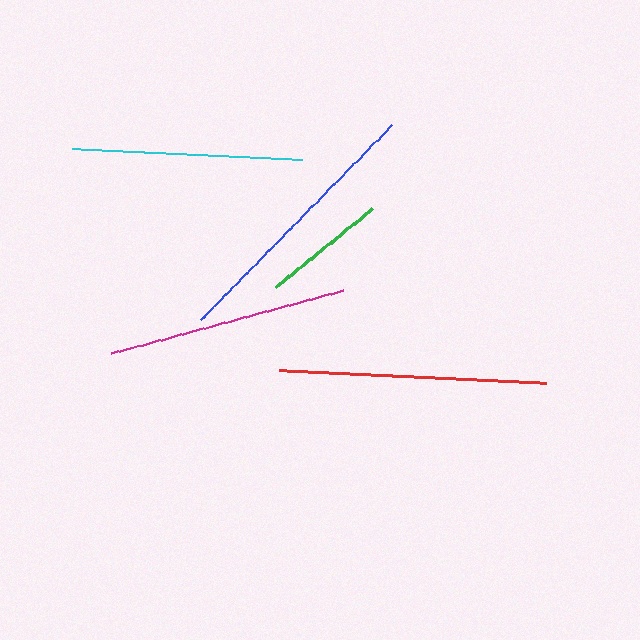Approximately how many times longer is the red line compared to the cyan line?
The red line is approximately 1.2 times the length of the cyan line.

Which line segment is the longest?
The blue line is the longest at approximately 274 pixels.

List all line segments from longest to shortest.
From longest to shortest: blue, red, magenta, cyan, green.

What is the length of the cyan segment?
The cyan segment is approximately 230 pixels long.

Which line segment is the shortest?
The green line is the shortest at approximately 125 pixels.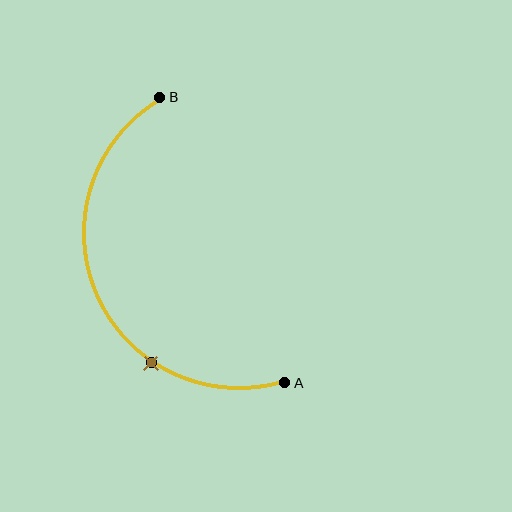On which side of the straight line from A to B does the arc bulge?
The arc bulges to the left of the straight line connecting A and B.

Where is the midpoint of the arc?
The arc midpoint is the point on the curve farthest from the straight line joining A and B. It sits to the left of that line.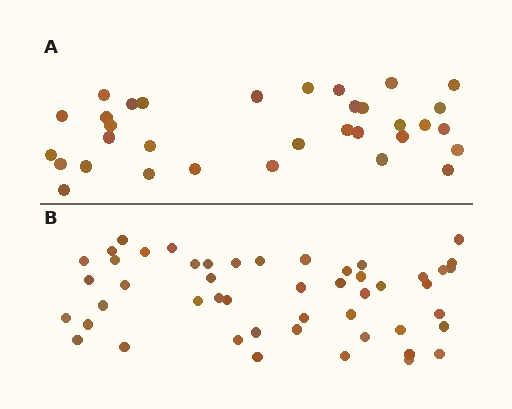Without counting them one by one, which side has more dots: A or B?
Region B (the bottom region) has more dots.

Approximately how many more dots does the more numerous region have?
Region B has approximately 15 more dots than region A.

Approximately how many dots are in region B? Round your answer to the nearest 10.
About 50 dots. (The exact count is 49, which rounds to 50.)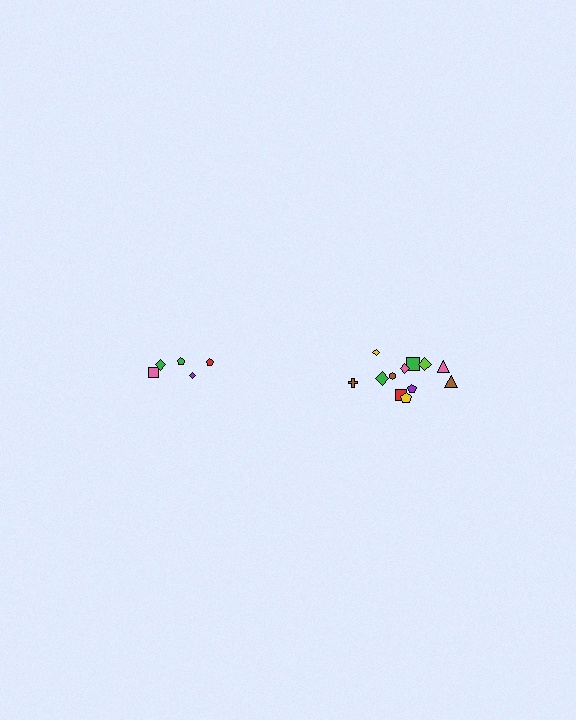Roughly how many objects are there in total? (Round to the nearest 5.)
Roughly 15 objects in total.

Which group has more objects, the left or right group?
The right group.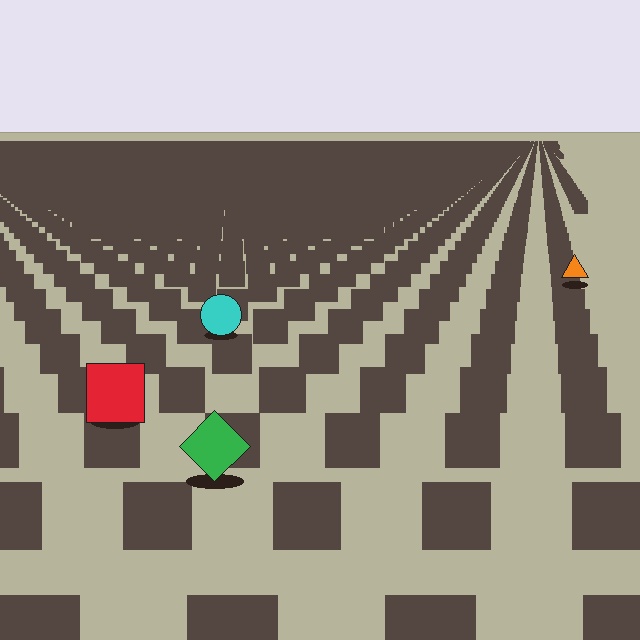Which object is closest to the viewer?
The green diamond is closest. The texture marks near it are larger and more spread out.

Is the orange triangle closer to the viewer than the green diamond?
No. The green diamond is closer — you can tell from the texture gradient: the ground texture is coarser near it.